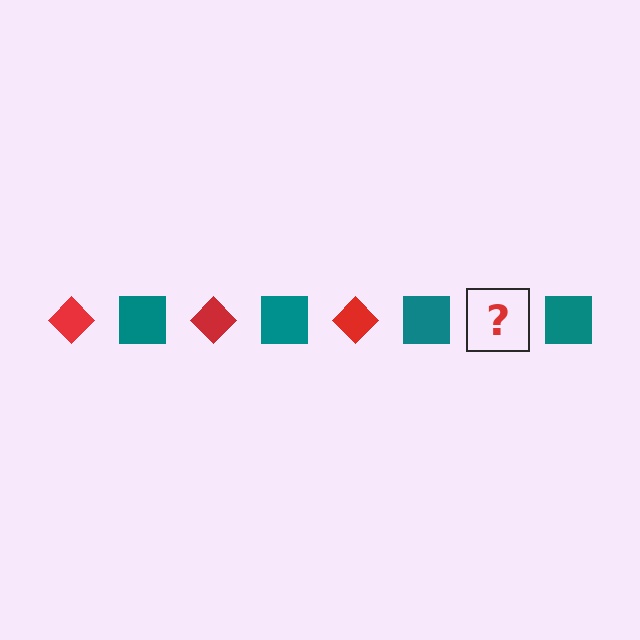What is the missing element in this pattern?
The missing element is a red diamond.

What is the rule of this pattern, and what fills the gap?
The rule is that the pattern alternates between red diamond and teal square. The gap should be filled with a red diamond.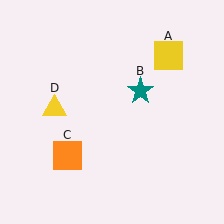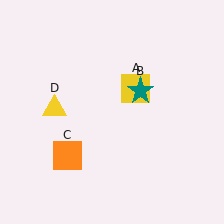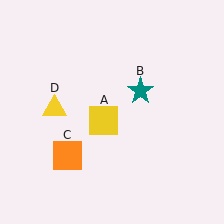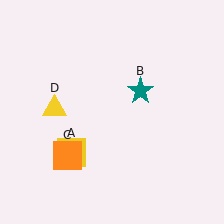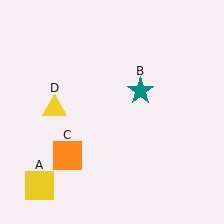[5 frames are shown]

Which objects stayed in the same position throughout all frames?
Teal star (object B) and orange square (object C) and yellow triangle (object D) remained stationary.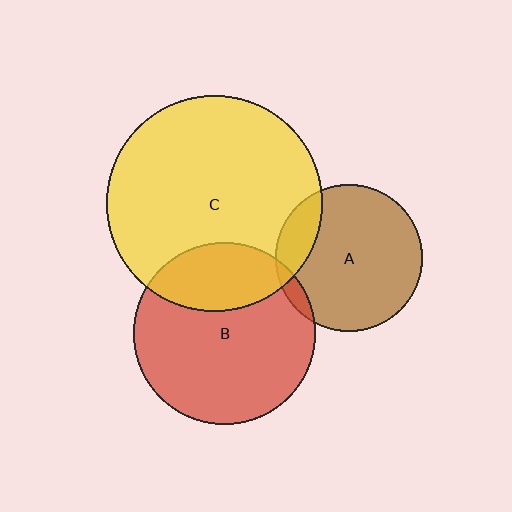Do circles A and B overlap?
Yes.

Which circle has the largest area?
Circle C (yellow).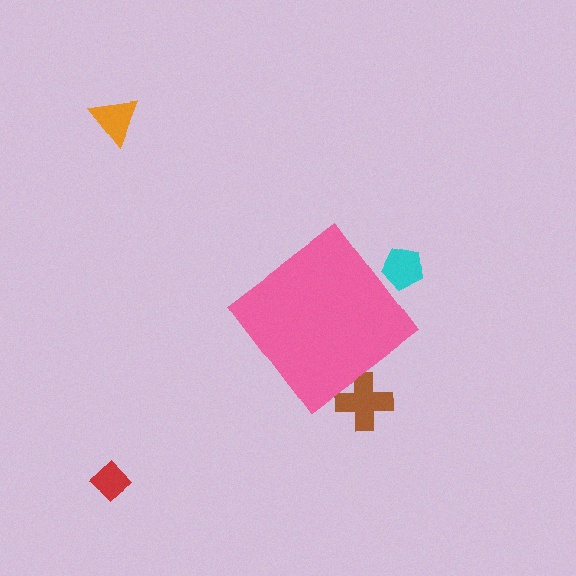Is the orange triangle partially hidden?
No, the orange triangle is fully visible.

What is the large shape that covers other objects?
A pink diamond.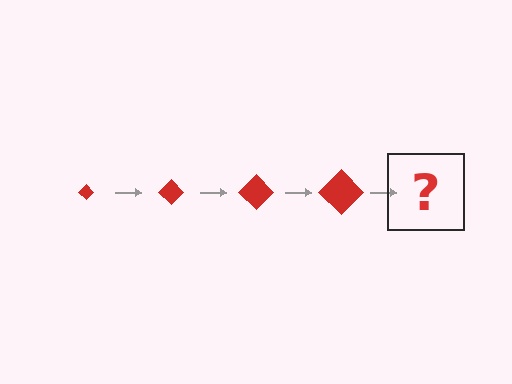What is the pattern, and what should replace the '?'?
The pattern is that the diamond gets progressively larger each step. The '?' should be a red diamond, larger than the previous one.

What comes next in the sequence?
The next element should be a red diamond, larger than the previous one.